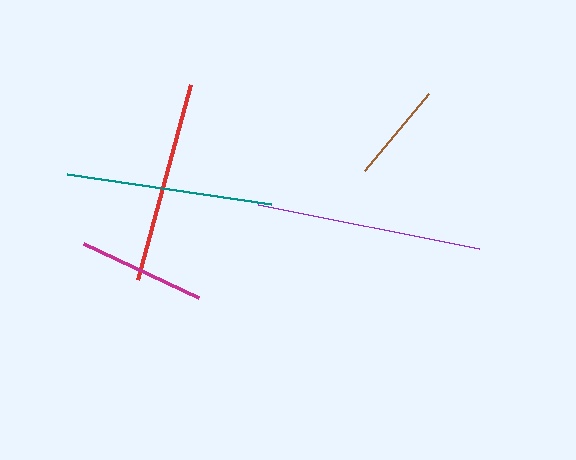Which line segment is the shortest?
The brown line is the shortest at approximately 100 pixels.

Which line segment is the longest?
The purple line is the longest at approximately 226 pixels.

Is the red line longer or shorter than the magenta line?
The red line is longer than the magenta line.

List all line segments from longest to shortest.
From longest to shortest: purple, teal, red, magenta, brown.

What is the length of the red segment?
The red segment is approximately 203 pixels long.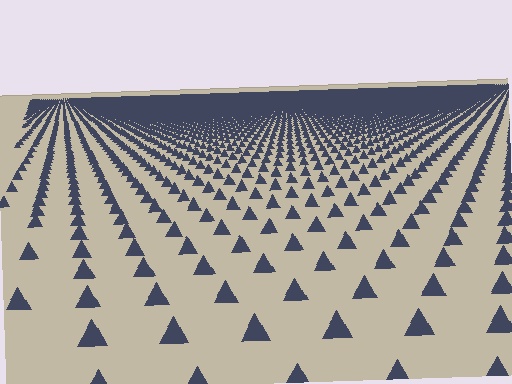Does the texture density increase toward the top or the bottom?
Density increases toward the top.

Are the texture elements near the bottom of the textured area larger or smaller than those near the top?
Larger. Near the bottom, elements are closer to the viewer and appear at a bigger on-screen size.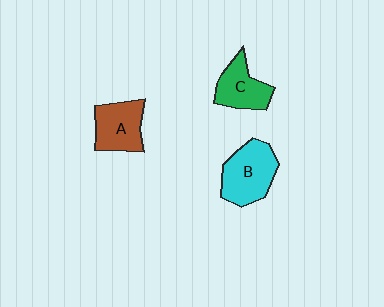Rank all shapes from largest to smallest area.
From largest to smallest: B (cyan), A (brown), C (green).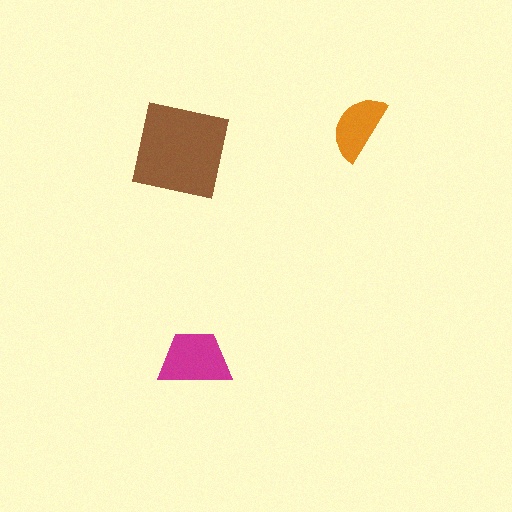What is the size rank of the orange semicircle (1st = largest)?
3rd.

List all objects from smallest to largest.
The orange semicircle, the magenta trapezoid, the brown square.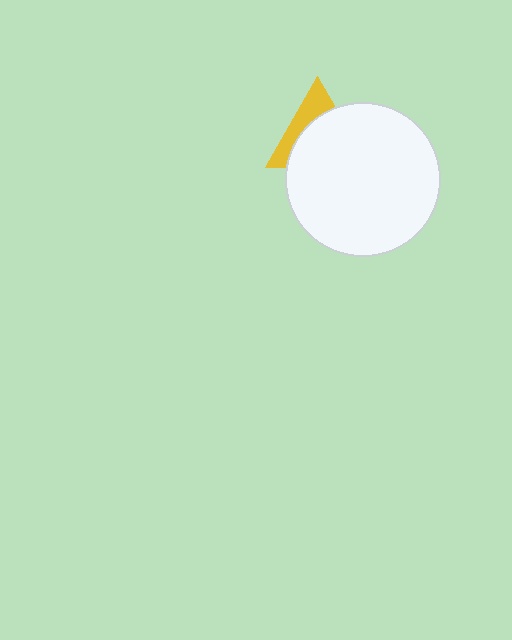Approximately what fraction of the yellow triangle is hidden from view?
Roughly 64% of the yellow triangle is hidden behind the white circle.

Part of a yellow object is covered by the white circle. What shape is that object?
It is a triangle.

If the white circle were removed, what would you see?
You would see the complete yellow triangle.